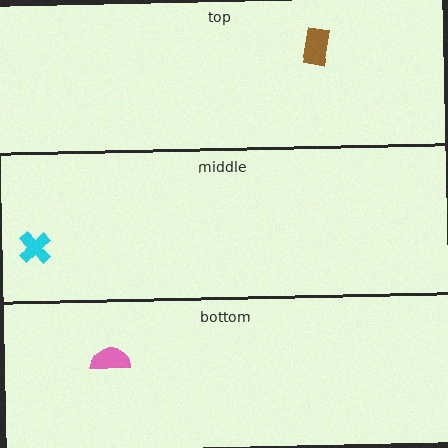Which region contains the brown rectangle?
The top region.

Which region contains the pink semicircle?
The bottom region.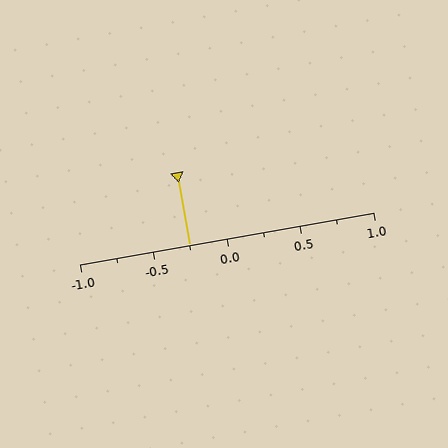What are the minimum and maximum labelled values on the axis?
The axis runs from -1.0 to 1.0.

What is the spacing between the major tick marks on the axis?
The major ticks are spaced 0.5 apart.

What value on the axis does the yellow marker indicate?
The marker indicates approximately -0.25.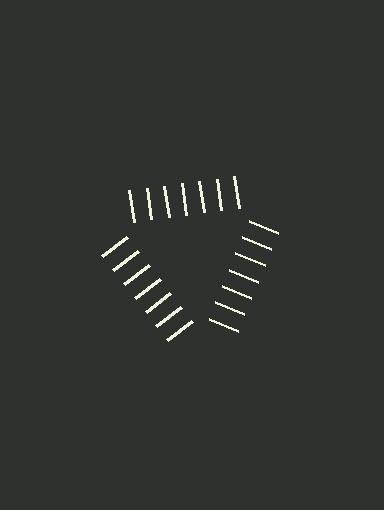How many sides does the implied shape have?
3 sides — the line-ends trace a triangle.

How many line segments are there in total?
21 — 7 along each of the 3 edges.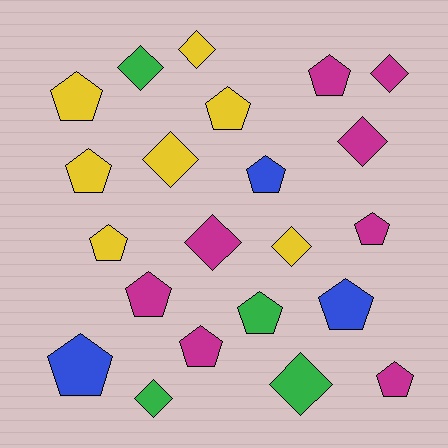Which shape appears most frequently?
Pentagon, with 13 objects.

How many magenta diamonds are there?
There are 3 magenta diamonds.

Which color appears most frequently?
Magenta, with 8 objects.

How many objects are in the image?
There are 22 objects.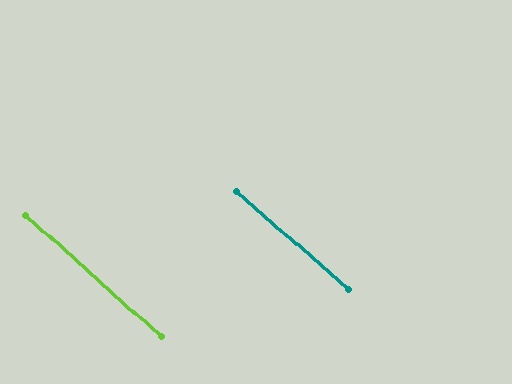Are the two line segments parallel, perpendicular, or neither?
Parallel — their directions differ by only 0.7°.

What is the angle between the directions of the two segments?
Approximately 1 degree.